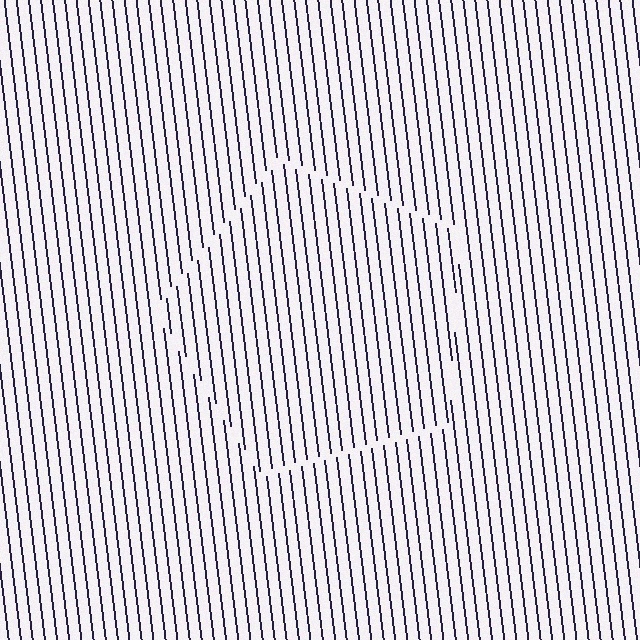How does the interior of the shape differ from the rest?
The interior of the shape contains the same grating, shifted by half a period — the contour is defined by the phase discontinuity where line-ends from the inner and outer gratings abut.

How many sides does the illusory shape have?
5 sides — the line-ends trace a pentagon.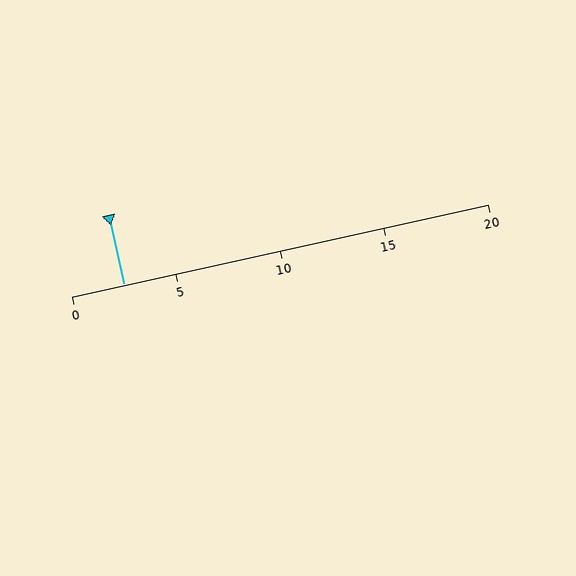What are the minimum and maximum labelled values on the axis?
The axis runs from 0 to 20.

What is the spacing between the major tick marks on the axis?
The major ticks are spaced 5 apart.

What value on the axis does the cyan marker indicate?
The marker indicates approximately 2.5.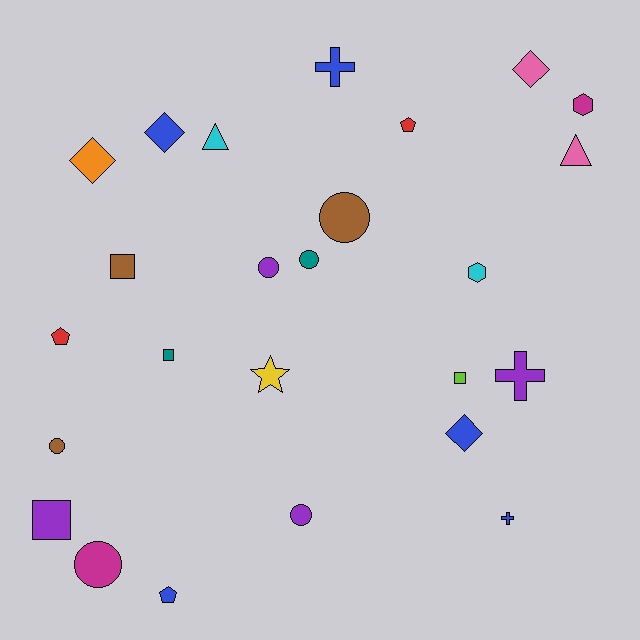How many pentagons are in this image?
There are 3 pentagons.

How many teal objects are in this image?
There are 2 teal objects.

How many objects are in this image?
There are 25 objects.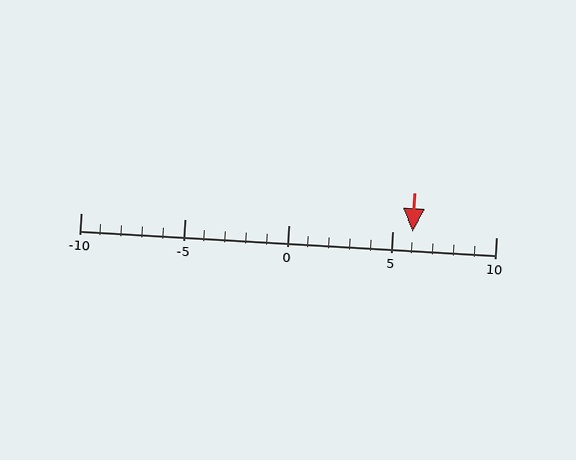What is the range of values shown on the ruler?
The ruler shows values from -10 to 10.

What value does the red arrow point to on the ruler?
The red arrow points to approximately 6.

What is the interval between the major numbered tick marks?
The major tick marks are spaced 5 units apart.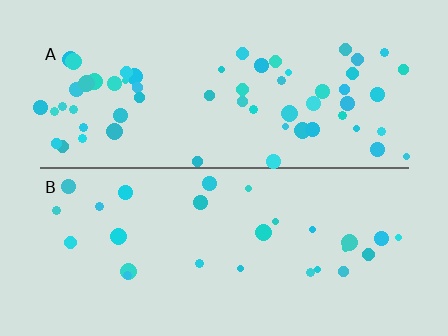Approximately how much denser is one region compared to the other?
Approximately 2.2× — region A over region B.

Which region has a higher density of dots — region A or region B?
A (the top).